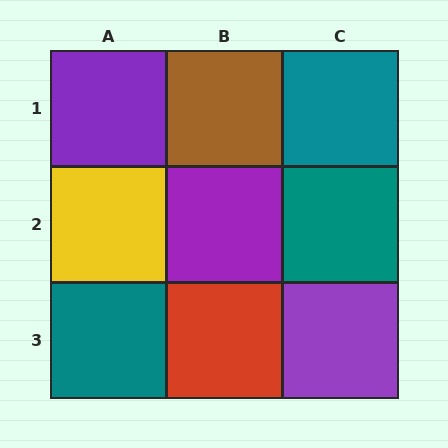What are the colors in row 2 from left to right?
Yellow, purple, teal.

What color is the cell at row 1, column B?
Brown.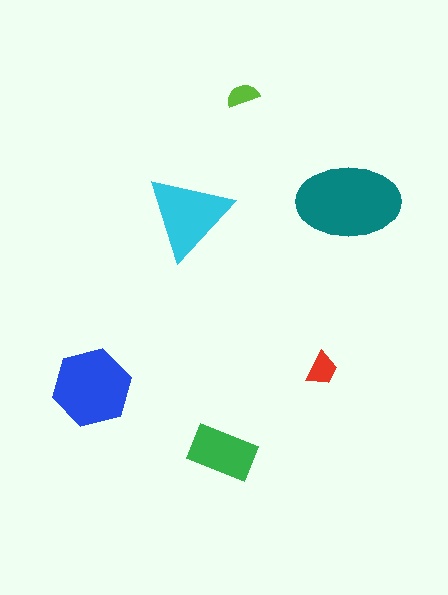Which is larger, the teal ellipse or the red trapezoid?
The teal ellipse.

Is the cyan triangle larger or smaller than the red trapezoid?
Larger.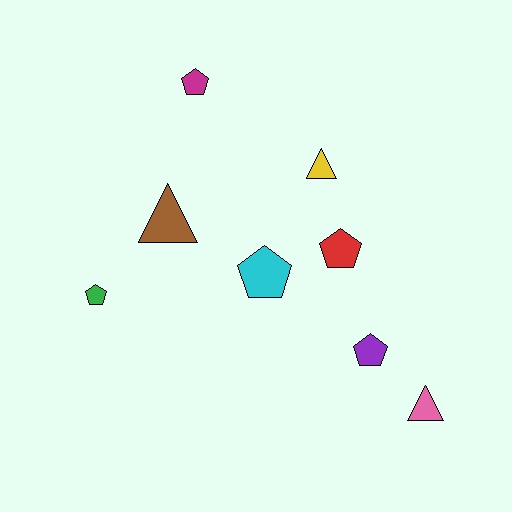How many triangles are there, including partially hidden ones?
There are 3 triangles.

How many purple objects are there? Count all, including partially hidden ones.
There is 1 purple object.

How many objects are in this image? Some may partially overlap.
There are 8 objects.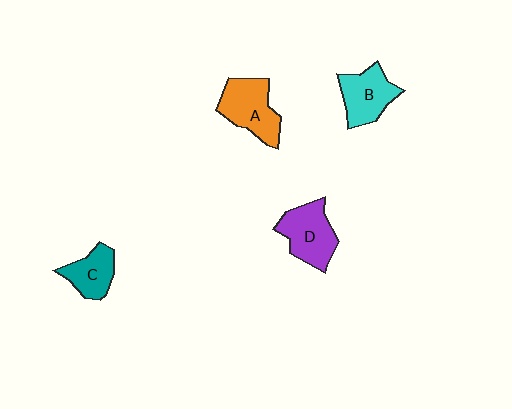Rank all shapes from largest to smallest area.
From largest to smallest: A (orange), D (purple), B (cyan), C (teal).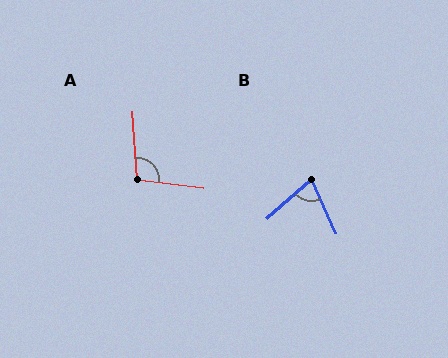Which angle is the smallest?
B, at approximately 72 degrees.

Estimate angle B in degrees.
Approximately 72 degrees.